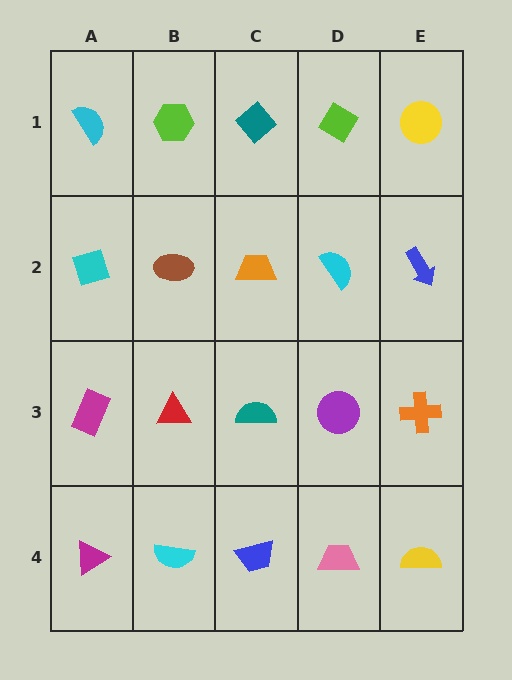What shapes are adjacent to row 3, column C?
An orange trapezoid (row 2, column C), a blue trapezoid (row 4, column C), a red triangle (row 3, column B), a purple circle (row 3, column D).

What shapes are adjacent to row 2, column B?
A lime hexagon (row 1, column B), a red triangle (row 3, column B), a cyan diamond (row 2, column A), an orange trapezoid (row 2, column C).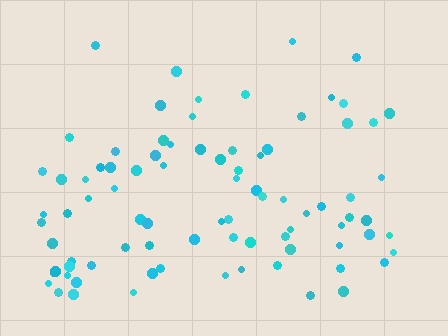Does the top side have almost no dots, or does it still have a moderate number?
Still a moderate number, just noticeably fewer than the bottom.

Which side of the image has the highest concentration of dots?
The bottom.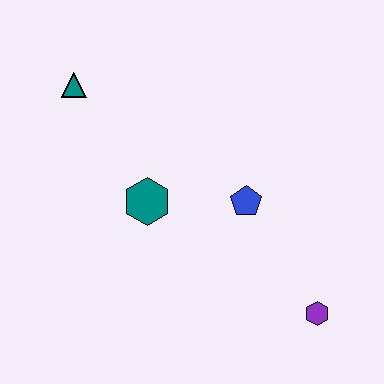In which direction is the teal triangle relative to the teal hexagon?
The teal triangle is above the teal hexagon.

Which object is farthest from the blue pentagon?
The teal triangle is farthest from the blue pentagon.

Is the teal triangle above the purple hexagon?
Yes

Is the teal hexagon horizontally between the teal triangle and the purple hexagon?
Yes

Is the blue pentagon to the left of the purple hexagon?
Yes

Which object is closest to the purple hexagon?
The blue pentagon is closest to the purple hexagon.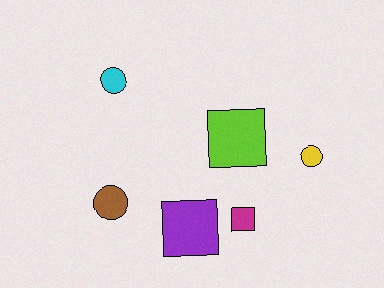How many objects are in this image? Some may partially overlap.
There are 6 objects.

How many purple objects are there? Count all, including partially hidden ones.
There is 1 purple object.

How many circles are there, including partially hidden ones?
There are 3 circles.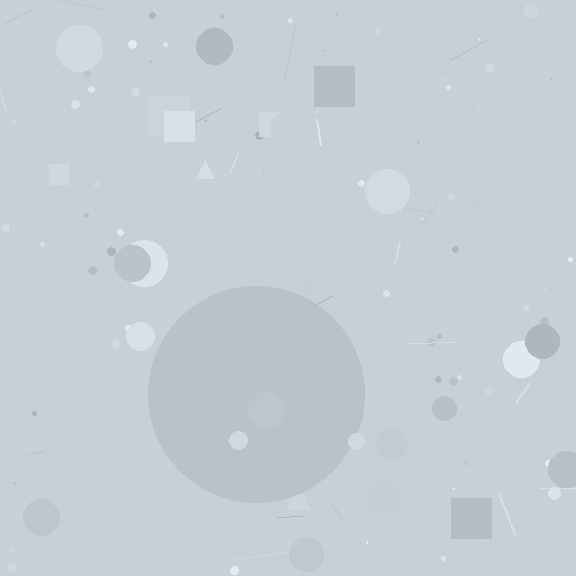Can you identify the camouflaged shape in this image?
The camouflaged shape is a circle.